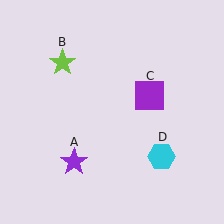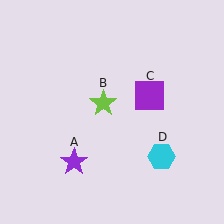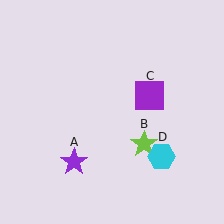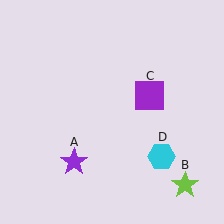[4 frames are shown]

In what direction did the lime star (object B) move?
The lime star (object B) moved down and to the right.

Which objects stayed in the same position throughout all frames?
Purple star (object A) and purple square (object C) and cyan hexagon (object D) remained stationary.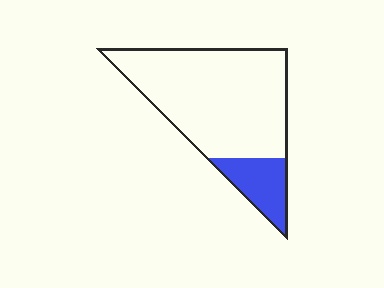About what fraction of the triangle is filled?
About one fifth (1/5).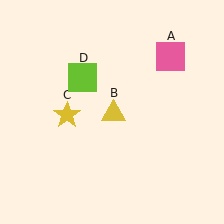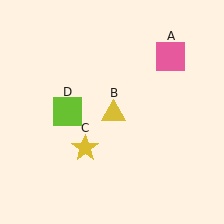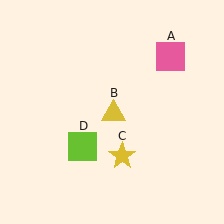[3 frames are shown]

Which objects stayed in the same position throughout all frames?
Pink square (object A) and yellow triangle (object B) remained stationary.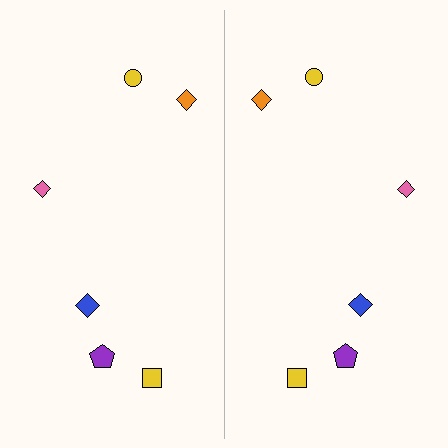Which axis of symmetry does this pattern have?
The pattern has a vertical axis of symmetry running through the center of the image.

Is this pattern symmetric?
Yes, this pattern has bilateral (reflection) symmetry.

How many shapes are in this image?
There are 12 shapes in this image.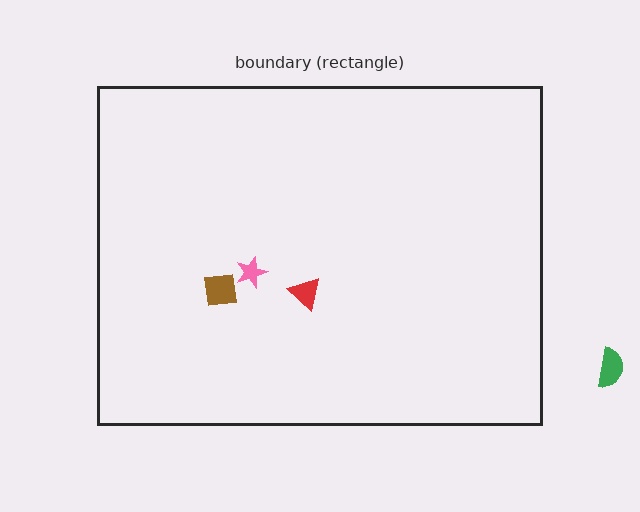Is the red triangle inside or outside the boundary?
Inside.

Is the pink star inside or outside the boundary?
Inside.